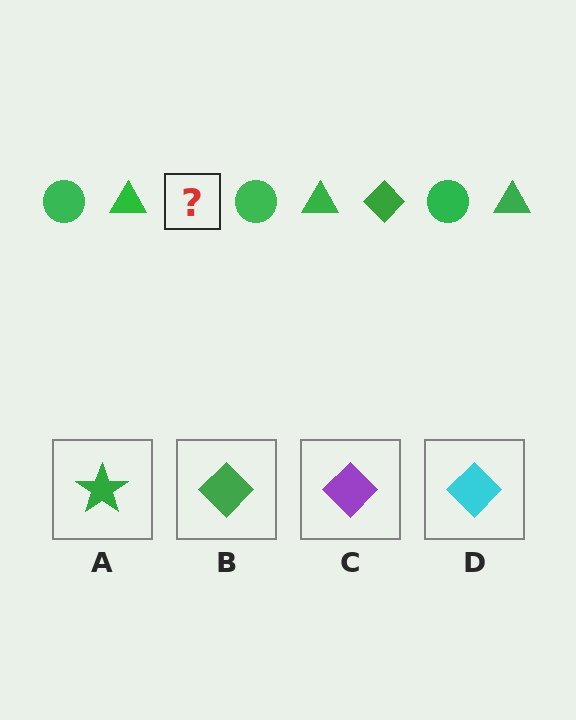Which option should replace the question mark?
Option B.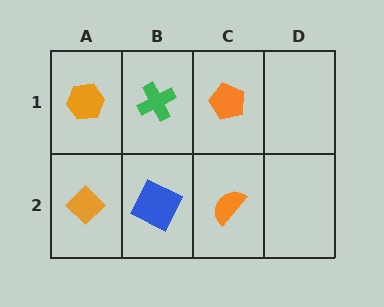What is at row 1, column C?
An orange pentagon.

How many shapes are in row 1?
3 shapes.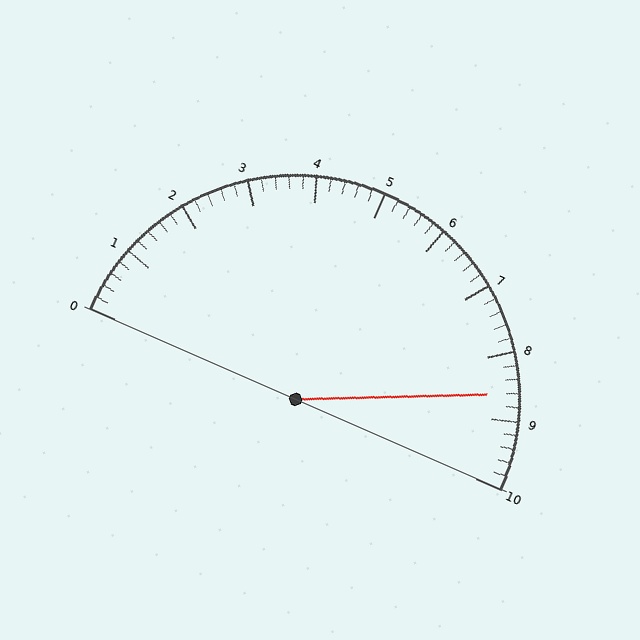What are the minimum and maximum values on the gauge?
The gauge ranges from 0 to 10.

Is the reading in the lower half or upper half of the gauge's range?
The reading is in the upper half of the range (0 to 10).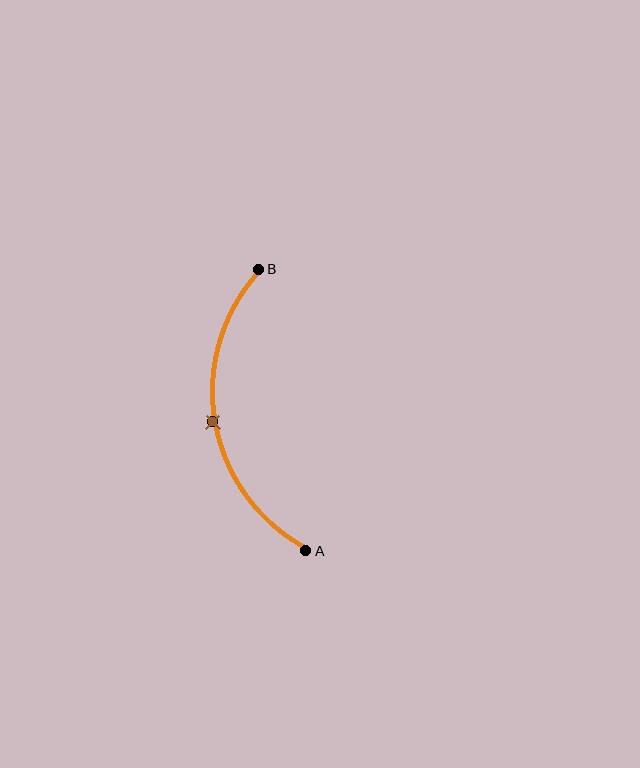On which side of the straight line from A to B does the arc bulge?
The arc bulges to the left of the straight line connecting A and B.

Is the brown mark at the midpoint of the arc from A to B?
Yes. The brown mark lies on the arc at equal arc-length from both A and B — it is the arc midpoint.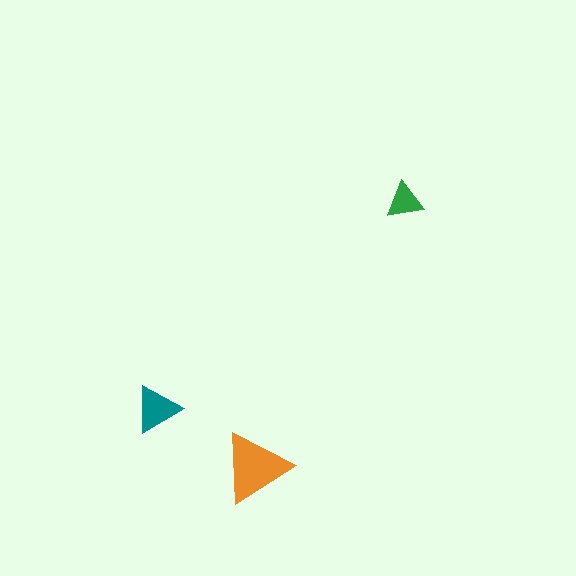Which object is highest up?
The green triangle is topmost.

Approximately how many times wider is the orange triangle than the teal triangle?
About 1.5 times wider.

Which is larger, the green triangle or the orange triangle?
The orange one.